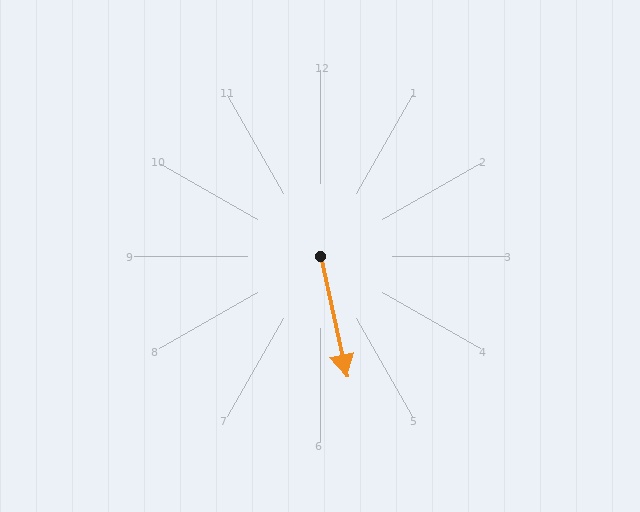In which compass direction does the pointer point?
South.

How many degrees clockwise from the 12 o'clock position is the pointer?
Approximately 168 degrees.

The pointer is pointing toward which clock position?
Roughly 6 o'clock.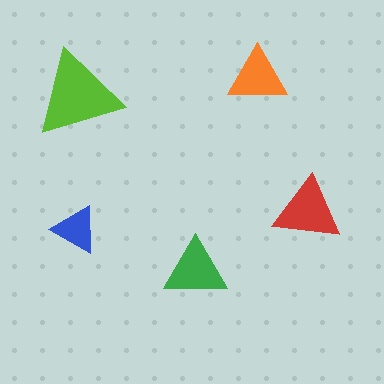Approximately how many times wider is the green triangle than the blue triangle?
About 1.5 times wider.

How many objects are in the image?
There are 5 objects in the image.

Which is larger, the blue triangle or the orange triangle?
The orange one.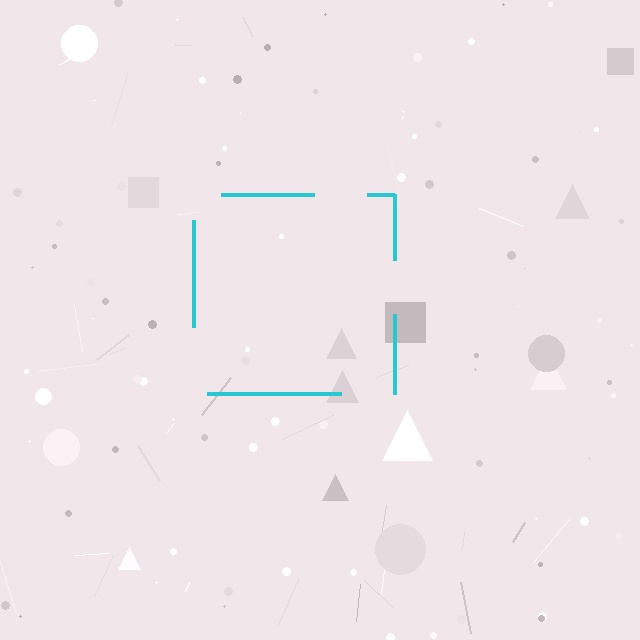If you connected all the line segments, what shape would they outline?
They would outline a square.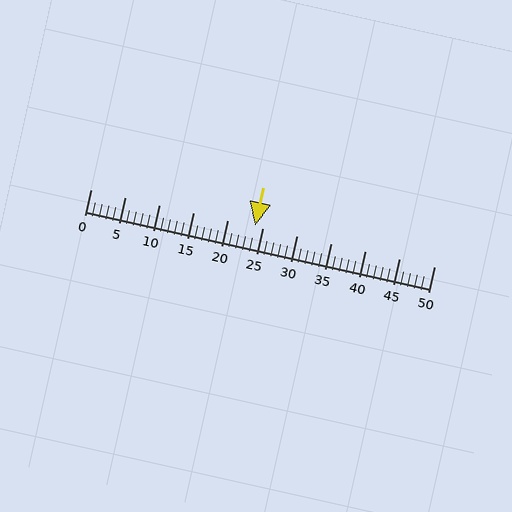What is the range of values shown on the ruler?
The ruler shows values from 0 to 50.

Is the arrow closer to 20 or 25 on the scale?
The arrow is closer to 25.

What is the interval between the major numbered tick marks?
The major tick marks are spaced 5 units apart.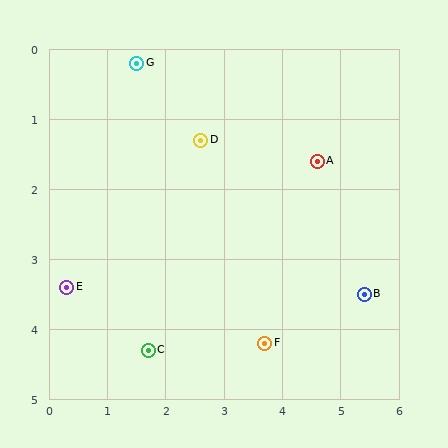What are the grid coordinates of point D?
Point D is at approximately (2.6, 1.3).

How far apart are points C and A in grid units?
Points C and A are about 4.0 grid units apart.